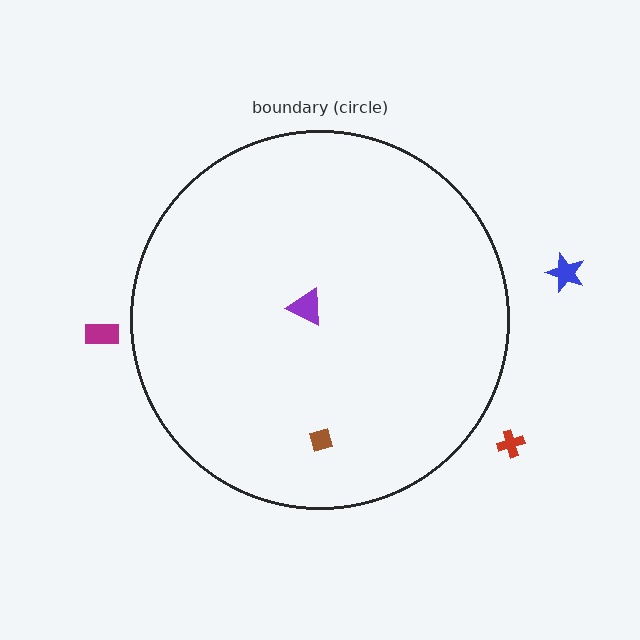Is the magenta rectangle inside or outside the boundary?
Outside.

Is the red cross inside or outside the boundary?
Outside.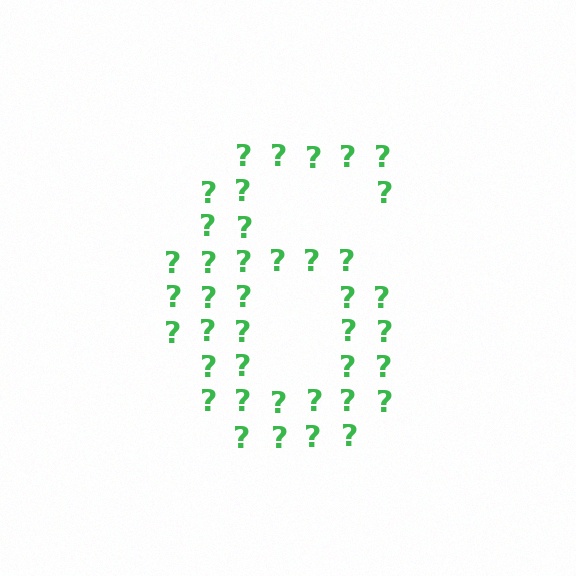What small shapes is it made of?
It is made of small question marks.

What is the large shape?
The large shape is the digit 6.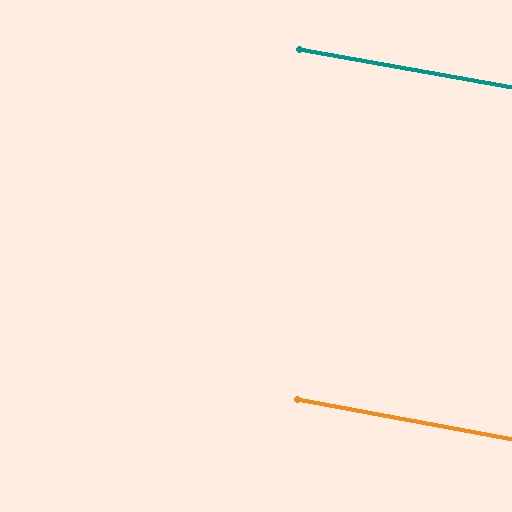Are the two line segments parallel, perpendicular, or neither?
Parallel — their directions differ by only 0.5°.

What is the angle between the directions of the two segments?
Approximately 0 degrees.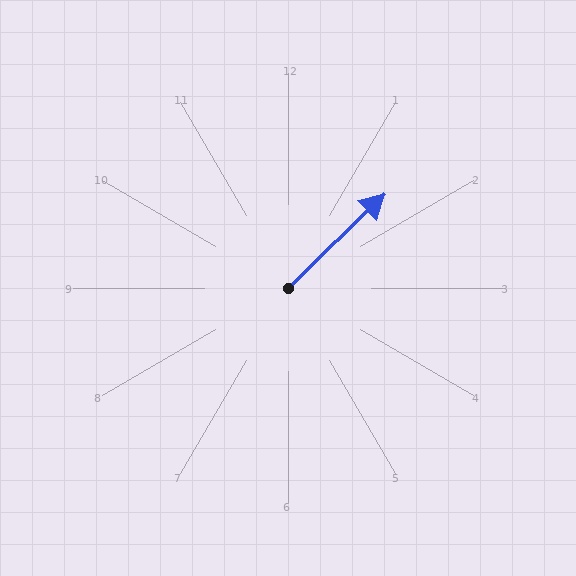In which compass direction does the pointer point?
Northeast.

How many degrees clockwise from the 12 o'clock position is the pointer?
Approximately 46 degrees.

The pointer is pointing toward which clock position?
Roughly 2 o'clock.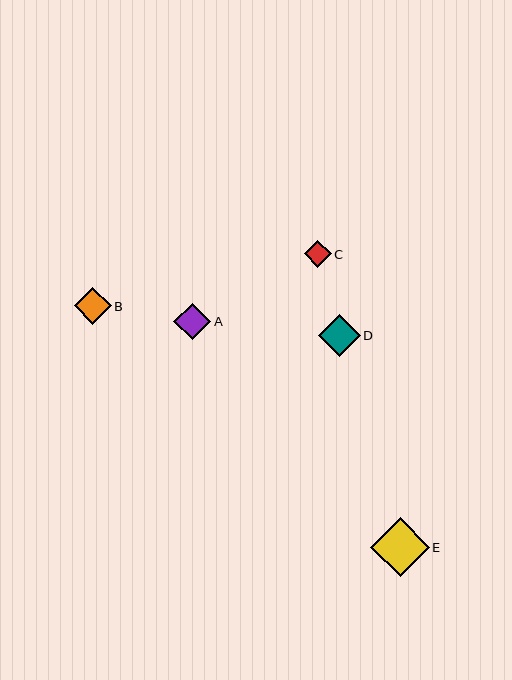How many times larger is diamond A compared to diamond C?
Diamond A is approximately 1.4 times the size of diamond C.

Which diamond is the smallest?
Diamond C is the smallest with a size of approximately 27 pixels.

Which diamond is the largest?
Diamond E is the largest with a size of approximately 58 pixels.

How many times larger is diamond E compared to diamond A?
Diamond E is approximately 1.6 times the size of diamond A.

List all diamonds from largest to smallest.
From largest to smallest: E, D, B, A, C.